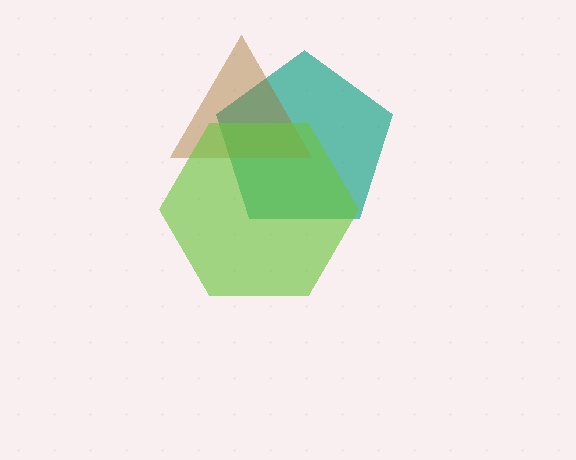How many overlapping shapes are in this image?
There are 3 overlapping shapes in the image.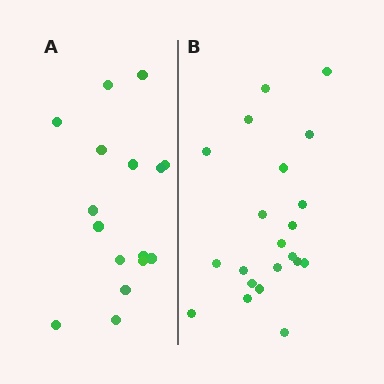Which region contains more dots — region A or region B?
Region B (the right region) has more dots.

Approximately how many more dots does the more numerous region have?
Region B has about 5 more dots than region A.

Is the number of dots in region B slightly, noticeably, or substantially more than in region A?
Region B has noticeably more, but not dramatically so. The ratio is roughly 1.3 to 1.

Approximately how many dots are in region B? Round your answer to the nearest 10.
About 20 dots. (The exact count is 21, which rounds to 20.)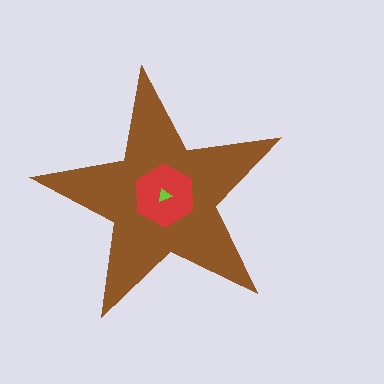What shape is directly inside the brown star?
The red hexagon.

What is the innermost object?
The lime triangle.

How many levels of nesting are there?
3.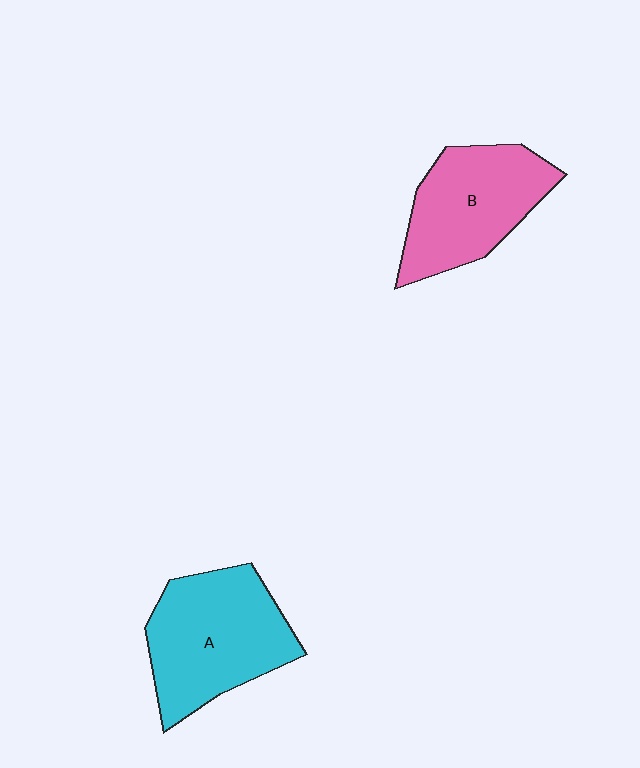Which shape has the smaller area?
Shape B (pink).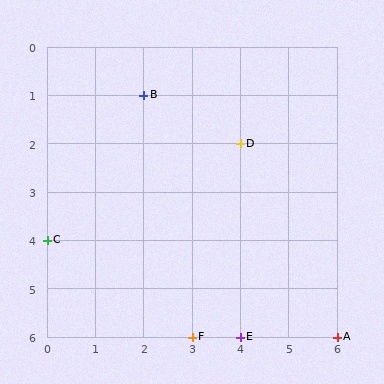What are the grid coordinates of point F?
Point F is at grid coordinates (3, 6).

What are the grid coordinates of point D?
Point D is at grid coordinates (4, 2).